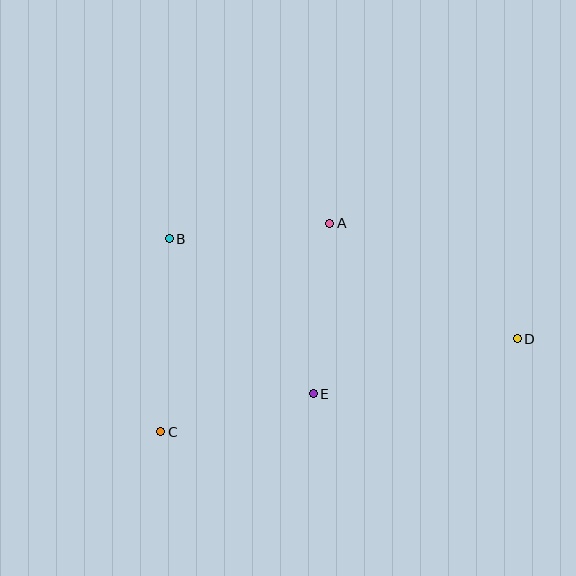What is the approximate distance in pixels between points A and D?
The distance between A and D is approximately 220 pixels.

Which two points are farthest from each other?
Points C and D are farthest from each other.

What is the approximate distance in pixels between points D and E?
The distance between D and E is approximately 211 pixels.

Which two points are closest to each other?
Points C and E are closest to each other.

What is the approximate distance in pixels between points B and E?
The distance between B and E is approximately 212 pixels.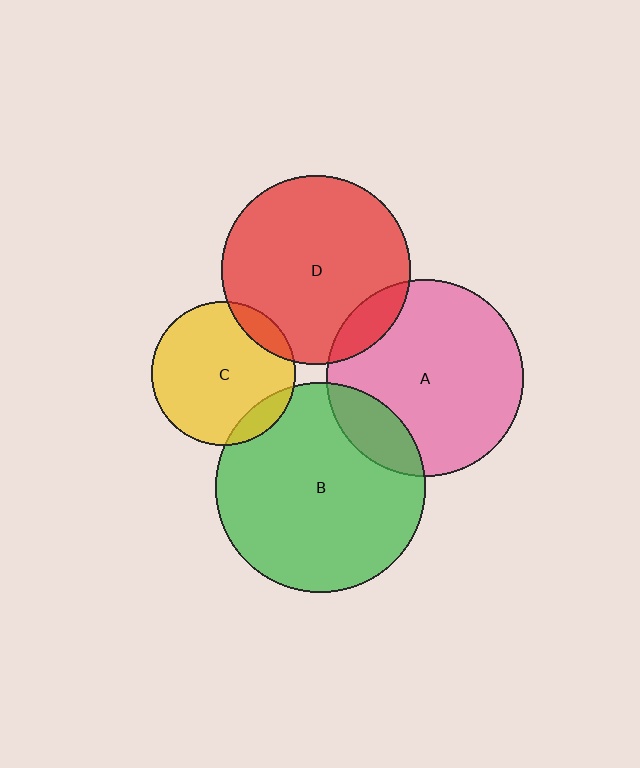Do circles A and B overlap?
Yes.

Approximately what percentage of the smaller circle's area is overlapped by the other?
Approximately 15%.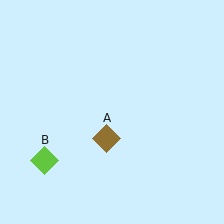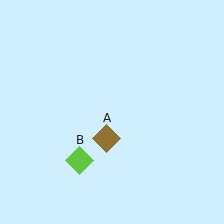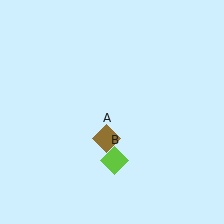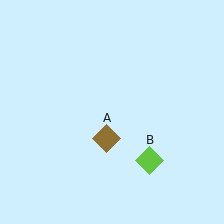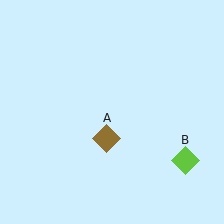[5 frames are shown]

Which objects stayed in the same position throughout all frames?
Brown diamond (object A) remained stationary.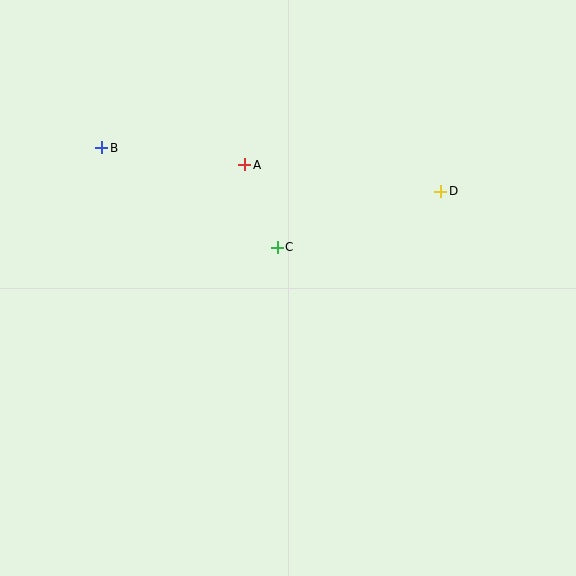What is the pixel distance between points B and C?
The distance between B and C is 202 pixels.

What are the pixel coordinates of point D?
Point D is at (441, 191).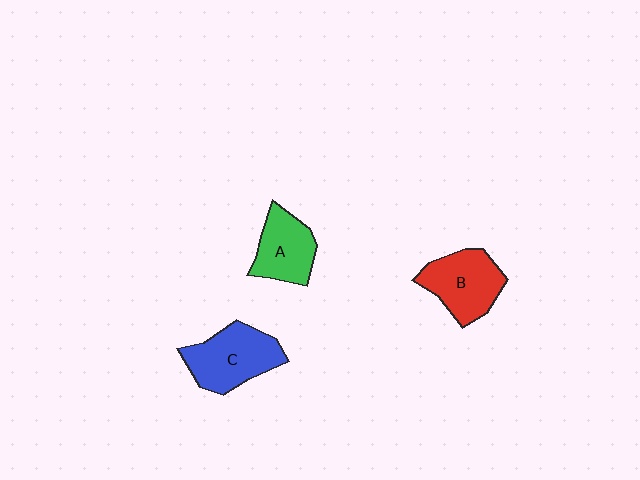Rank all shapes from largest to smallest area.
From largest to smallest: C (blue), B (red), A (green).